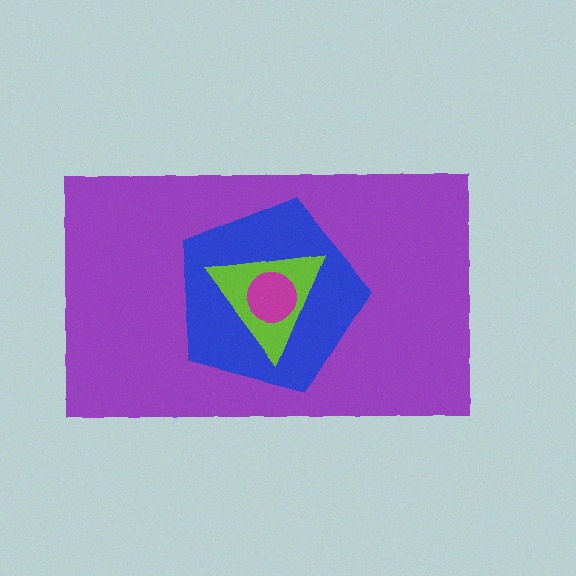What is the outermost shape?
The purple rectangle.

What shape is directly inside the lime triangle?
The magenta circle.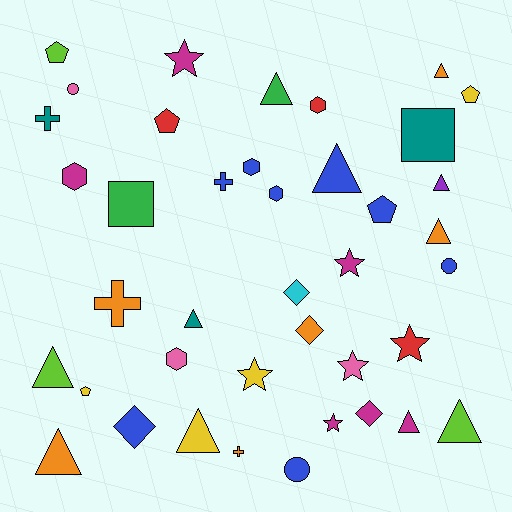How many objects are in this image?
There are 40 objects.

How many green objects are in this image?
There are 2 green objects.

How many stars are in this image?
There are 6 stars.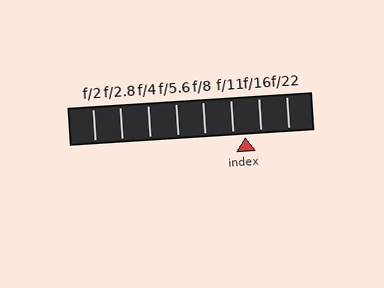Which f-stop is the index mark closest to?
The index mark is closest to f/11.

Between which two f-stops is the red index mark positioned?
The index mark is between f/11 and f/16.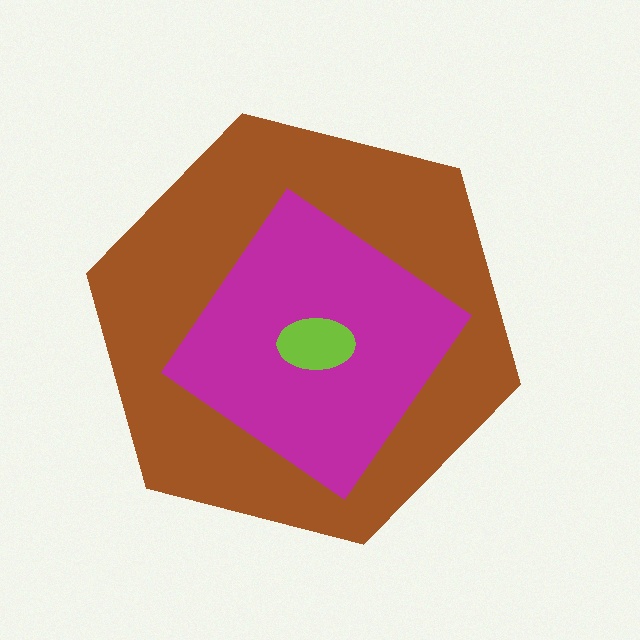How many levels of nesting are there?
3.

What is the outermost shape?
The brown hexagon.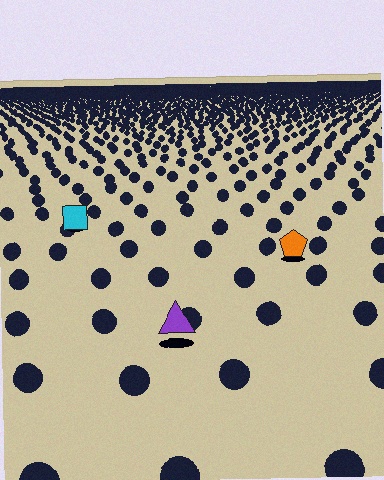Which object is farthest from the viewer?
The cyan square is farthest from the viewer. It appears smaller and the ground texture around it is denser.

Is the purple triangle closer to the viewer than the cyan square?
Yes. The purple triangle is closer — you can tell from the texture gradient: the ground texture is coarser near it.